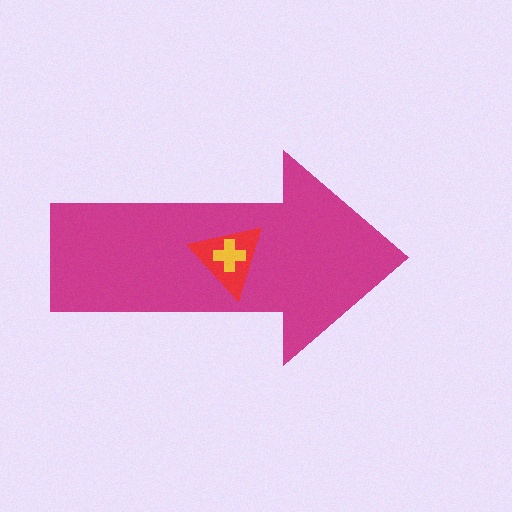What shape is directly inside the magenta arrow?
The red triangle.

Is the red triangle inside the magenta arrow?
Yes.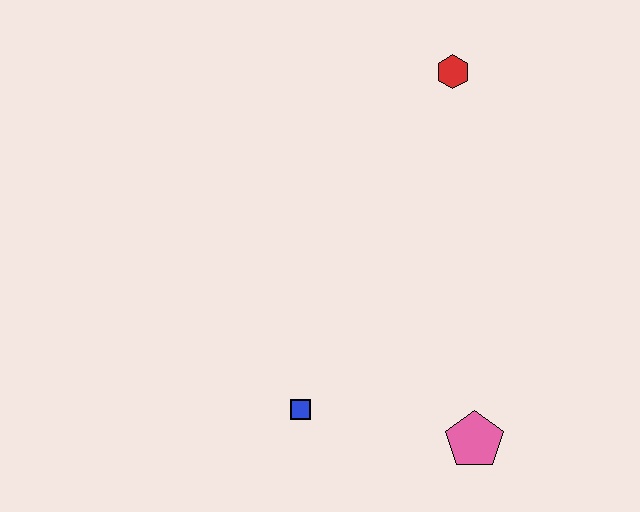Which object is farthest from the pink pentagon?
The red hexagon is farthest from the pink pentagon.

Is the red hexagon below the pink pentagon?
No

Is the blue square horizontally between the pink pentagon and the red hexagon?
No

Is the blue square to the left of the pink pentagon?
Yes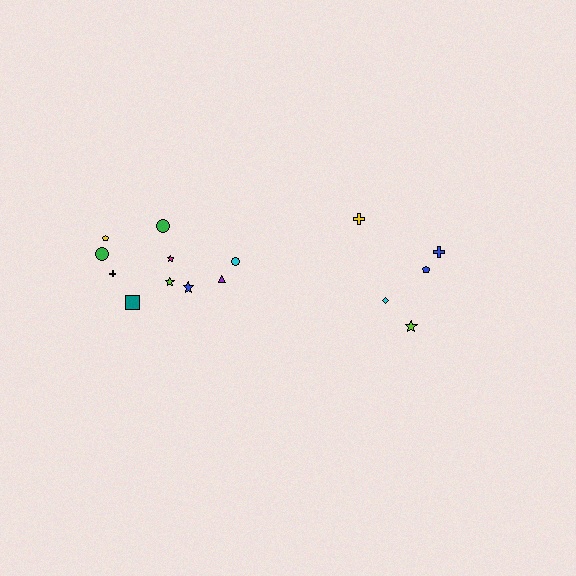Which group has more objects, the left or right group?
The left group.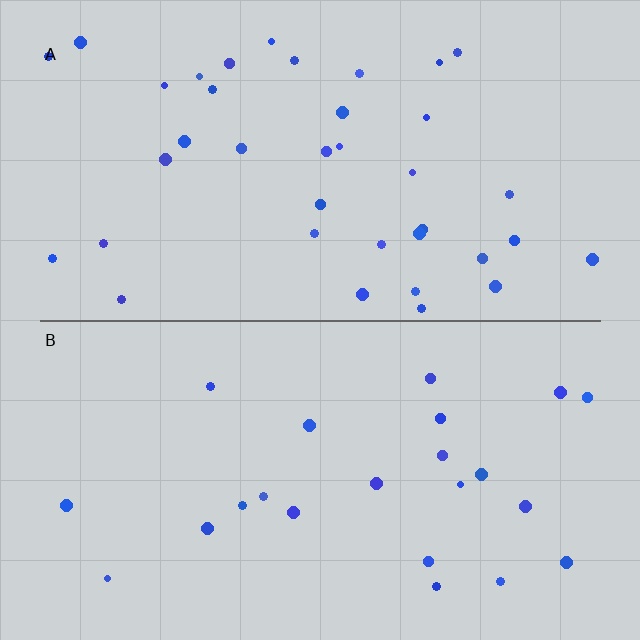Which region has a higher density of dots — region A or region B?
A (the top).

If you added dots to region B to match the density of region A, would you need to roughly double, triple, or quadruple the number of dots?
Approximately double.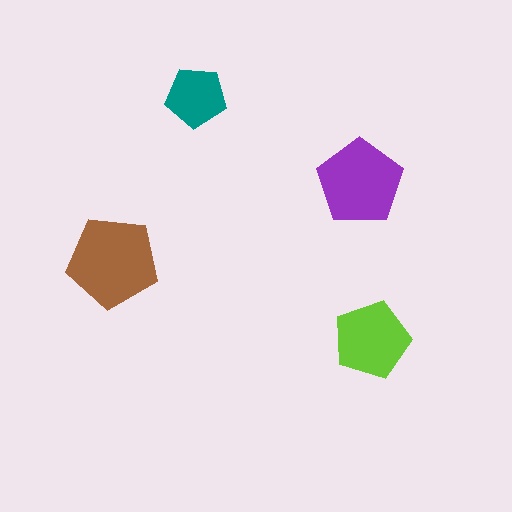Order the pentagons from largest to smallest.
the brown one, the purple one, the lime one, the teal one.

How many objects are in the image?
There are 4 objects in the image.